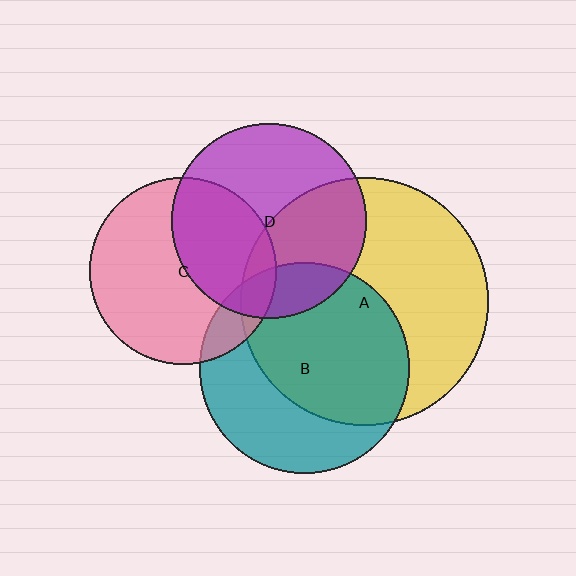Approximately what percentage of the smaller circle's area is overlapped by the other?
Approximately 15%.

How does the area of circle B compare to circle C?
Approximately 1.3 times.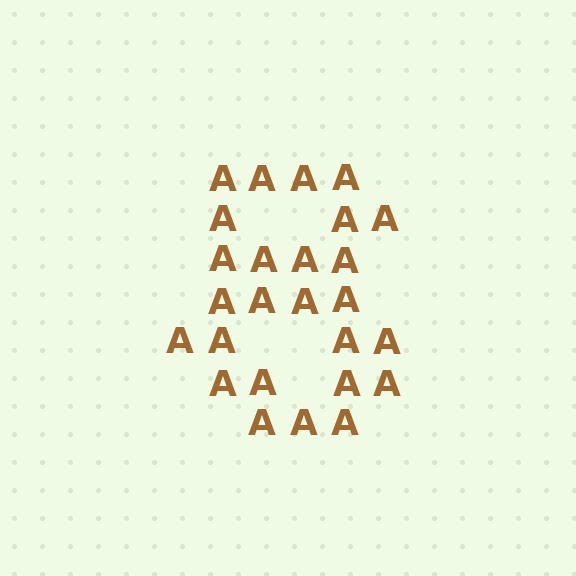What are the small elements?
The small elements are letter A's.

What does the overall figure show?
The overall figure shows the digit 8.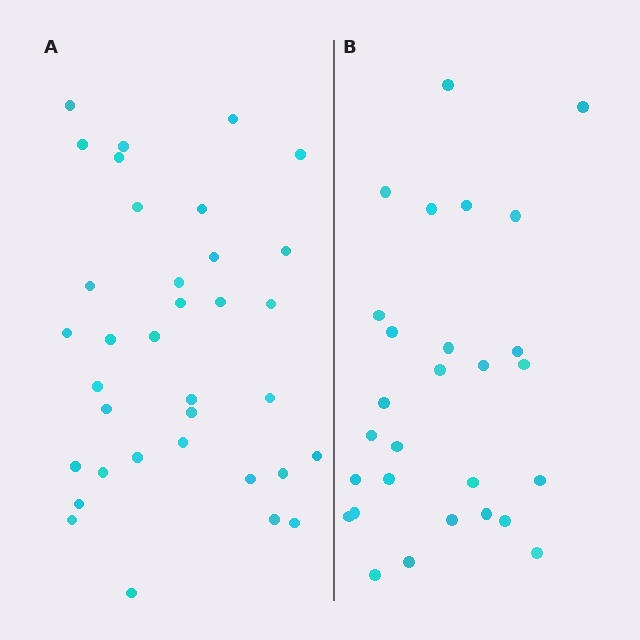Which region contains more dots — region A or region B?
Region A (the left region) has more dots.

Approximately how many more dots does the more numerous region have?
Region A has roughly 8 or so more dots than region B.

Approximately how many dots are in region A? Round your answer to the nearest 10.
About 40 dots. (The exact count is 35, which rounds to 40.)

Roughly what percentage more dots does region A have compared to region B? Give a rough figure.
About 25% more.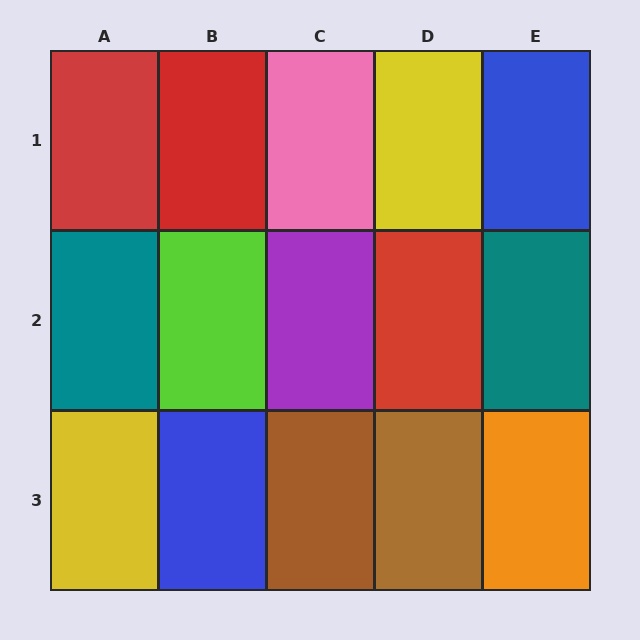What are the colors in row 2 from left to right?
Teal, lime, purple, red, teal.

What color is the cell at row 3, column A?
Yellow.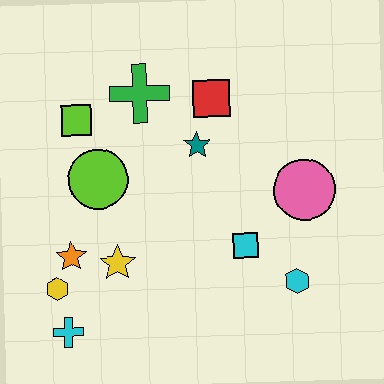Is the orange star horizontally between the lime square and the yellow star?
No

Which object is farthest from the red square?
The cyan cross is farthest from the red square.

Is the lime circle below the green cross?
Yes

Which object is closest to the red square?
The teal star is closest to the red square.